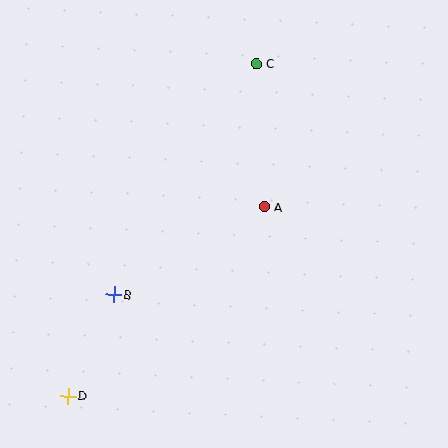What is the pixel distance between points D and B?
The distance between D and B is 111 pixels.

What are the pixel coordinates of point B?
Point B is at (114, 294).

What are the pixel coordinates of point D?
Point D is at (68, 396).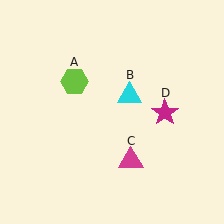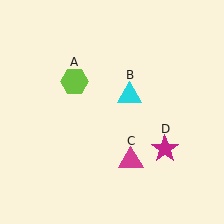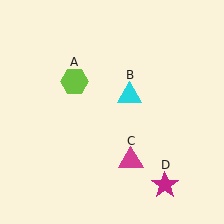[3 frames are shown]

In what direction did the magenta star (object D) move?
The magenta star (object D) moved down.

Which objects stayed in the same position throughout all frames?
Lime hexagon (object A) and cyan triangle (object B) and magenta triangle (object C) remained stationary.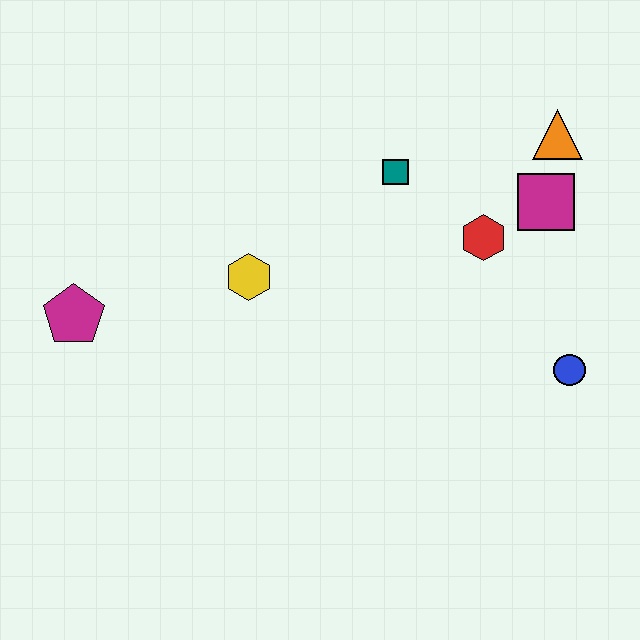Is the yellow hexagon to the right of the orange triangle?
No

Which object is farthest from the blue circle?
The magenta pentagon is farthest from the blue circle.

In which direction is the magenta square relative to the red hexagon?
The magenta square is to the right of the red hexagon.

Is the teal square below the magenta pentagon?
No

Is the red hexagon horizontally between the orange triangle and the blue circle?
No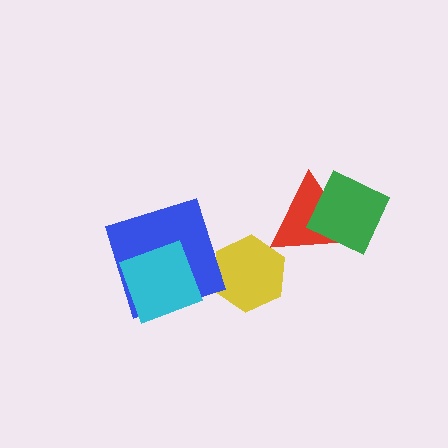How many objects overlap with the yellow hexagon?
0 objects overlap with the yellow hexagon.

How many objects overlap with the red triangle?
1 object overlaps with the red triangle.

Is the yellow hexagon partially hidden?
No, no other shape covers it.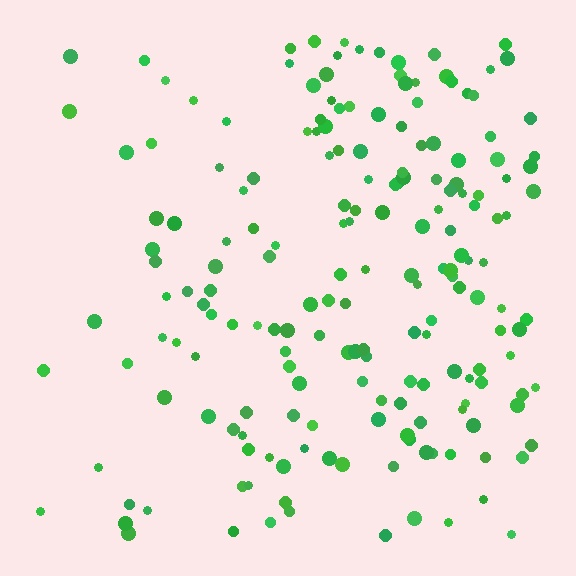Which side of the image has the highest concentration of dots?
The right.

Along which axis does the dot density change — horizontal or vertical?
Horizontal.